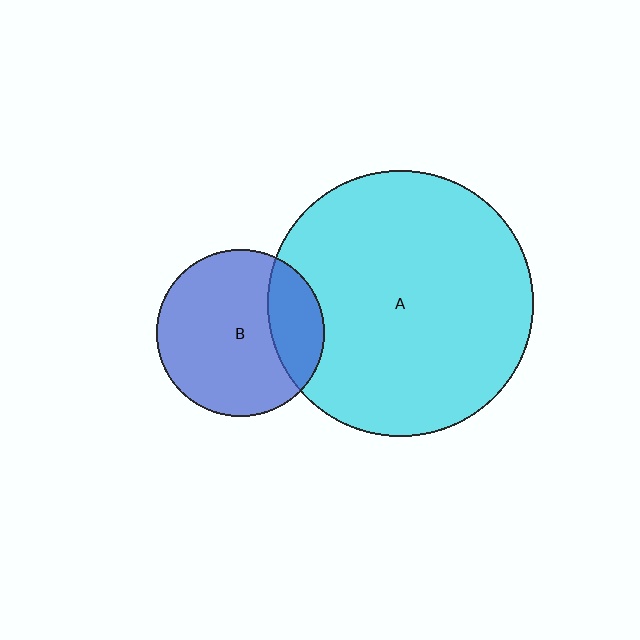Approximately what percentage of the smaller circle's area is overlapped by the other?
Approximately 25%.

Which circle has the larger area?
Circle A (cyan).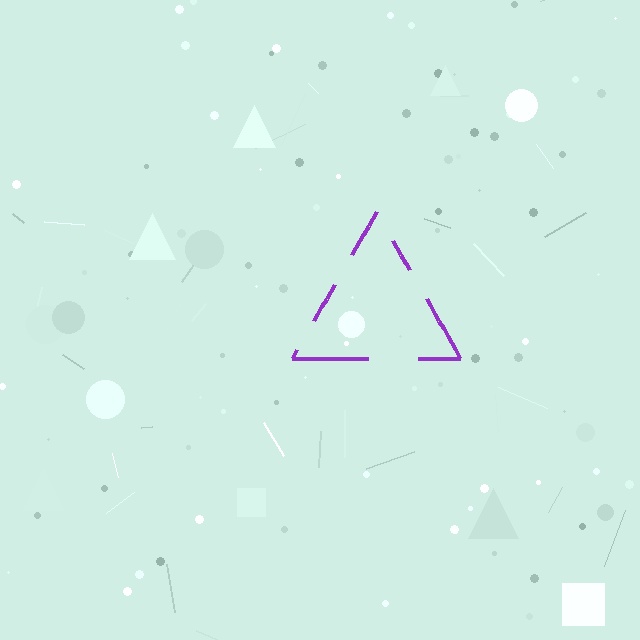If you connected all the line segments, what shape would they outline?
They would outline a triangle.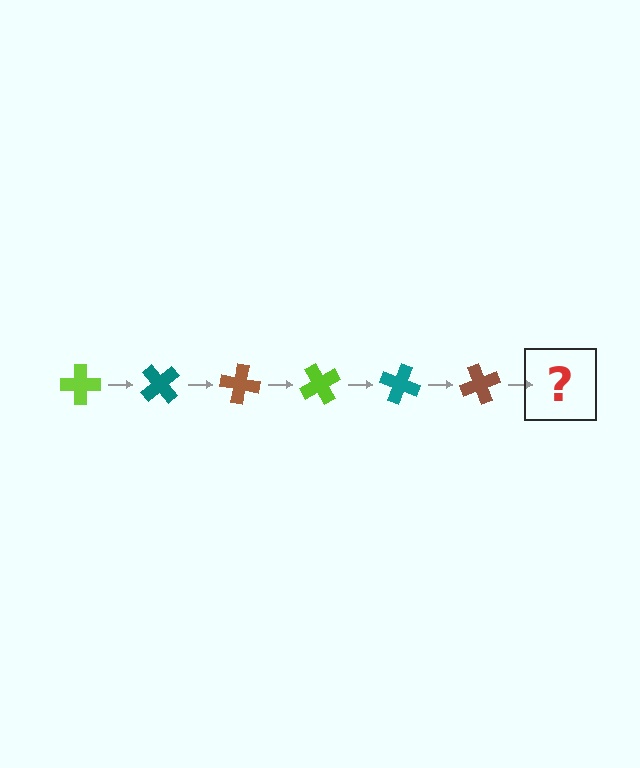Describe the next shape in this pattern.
It should be a lime cross, rotated 300 degrees from the start.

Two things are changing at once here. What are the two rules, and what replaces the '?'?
The two rules are that it rotates 50 degrees each step and the color cycles through lime, teal, and brown. The '?' should be a lime cross, rotated 300 degrees from the start.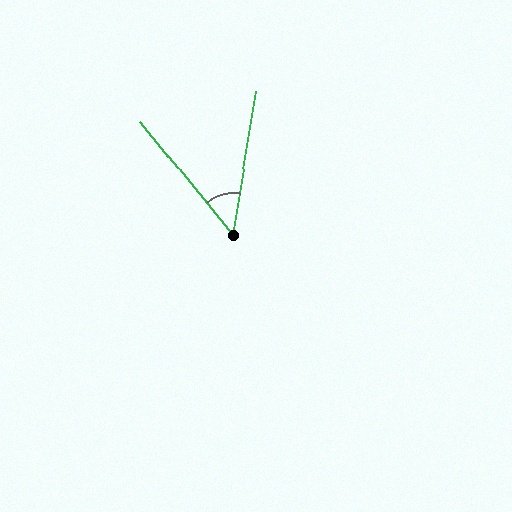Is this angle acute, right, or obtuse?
It is acute.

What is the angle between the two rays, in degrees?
Approximately 48 degrees.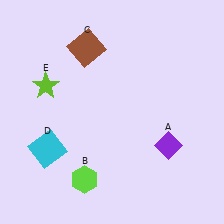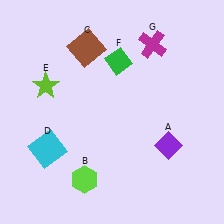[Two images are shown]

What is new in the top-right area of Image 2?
A magenta cross (G) was added in the top-right area of Image 2.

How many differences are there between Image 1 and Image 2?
There are 2 differences between the two images.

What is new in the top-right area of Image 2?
A green diamond (F) was added in the top-right area of Image 2.